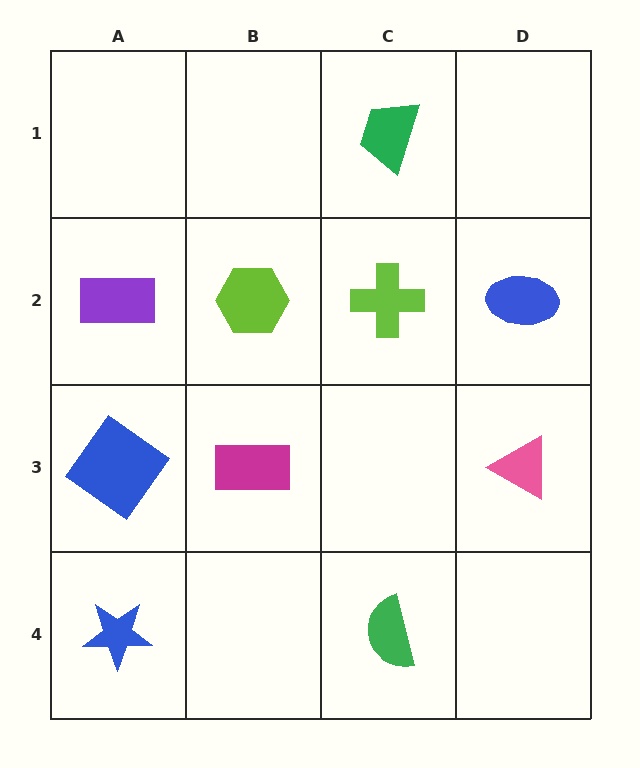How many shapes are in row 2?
4 shapes.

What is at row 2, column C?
A lime cross.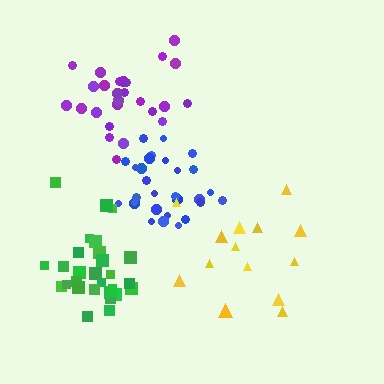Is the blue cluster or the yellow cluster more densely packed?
Blue.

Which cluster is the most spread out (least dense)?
Yellow.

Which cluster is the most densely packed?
Green.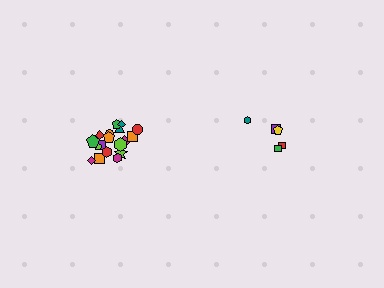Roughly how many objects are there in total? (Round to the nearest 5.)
Roughly 25 objects in total.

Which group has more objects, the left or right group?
The left group.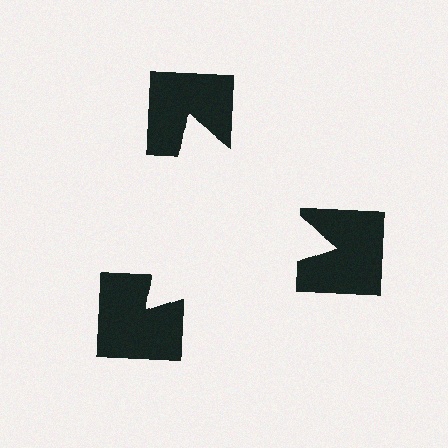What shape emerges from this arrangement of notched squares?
An illusory triangle — its edges are inferred from the aligned wedge cuts in the notched squares, not physically drawn.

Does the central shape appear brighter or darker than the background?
It typically appears slightly brighter than the background, even though no actual brightness change is drawn.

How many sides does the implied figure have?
3 sides.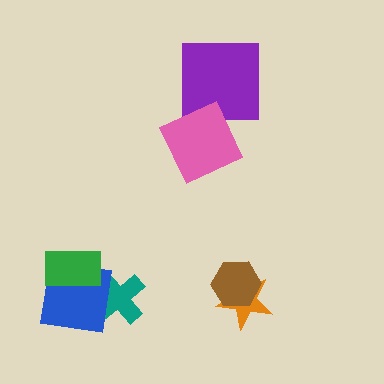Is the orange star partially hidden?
Yes, it is partially covered by another shape.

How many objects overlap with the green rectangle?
1 object overlaps with the green rectangle.